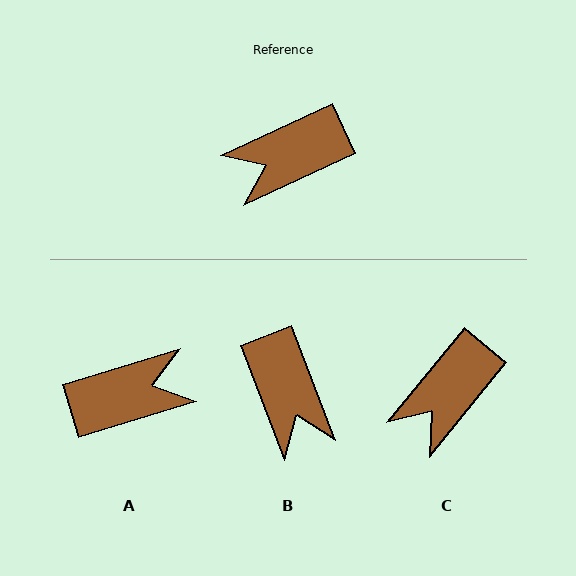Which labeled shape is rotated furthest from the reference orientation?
A, about 172 degrees away.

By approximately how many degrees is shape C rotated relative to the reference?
Approximately 26 degrees counter-clockwise.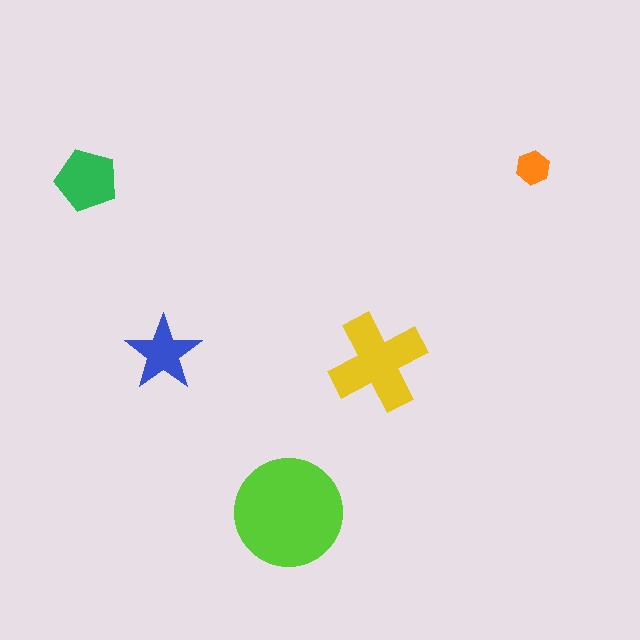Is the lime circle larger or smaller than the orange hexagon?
Larger.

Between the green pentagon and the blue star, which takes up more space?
The green pentagon.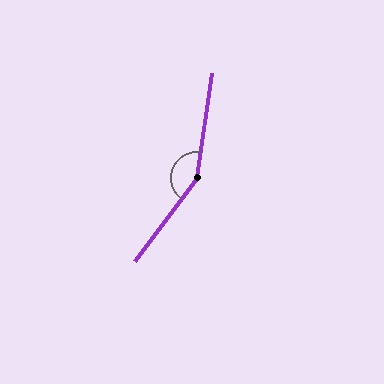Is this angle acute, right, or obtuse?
It is obtuse.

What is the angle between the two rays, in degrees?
Approximately 151 degrees.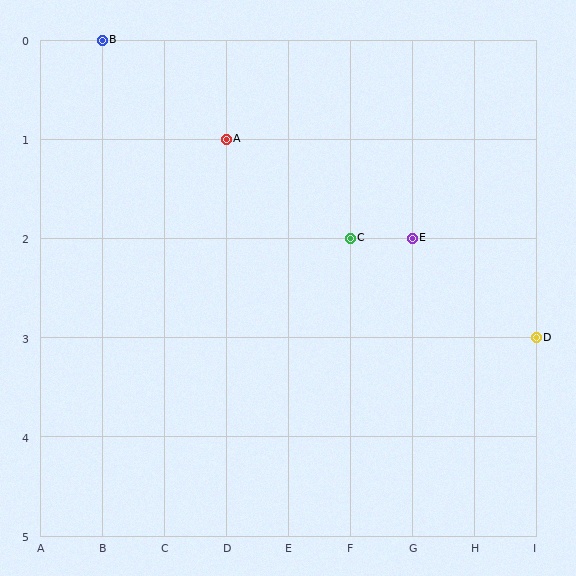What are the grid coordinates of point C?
Point C is at grid coordinates (F, 2).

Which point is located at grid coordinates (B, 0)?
Point B is at (B, 0).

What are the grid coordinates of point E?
Point E is at grid coordinates (G, 2).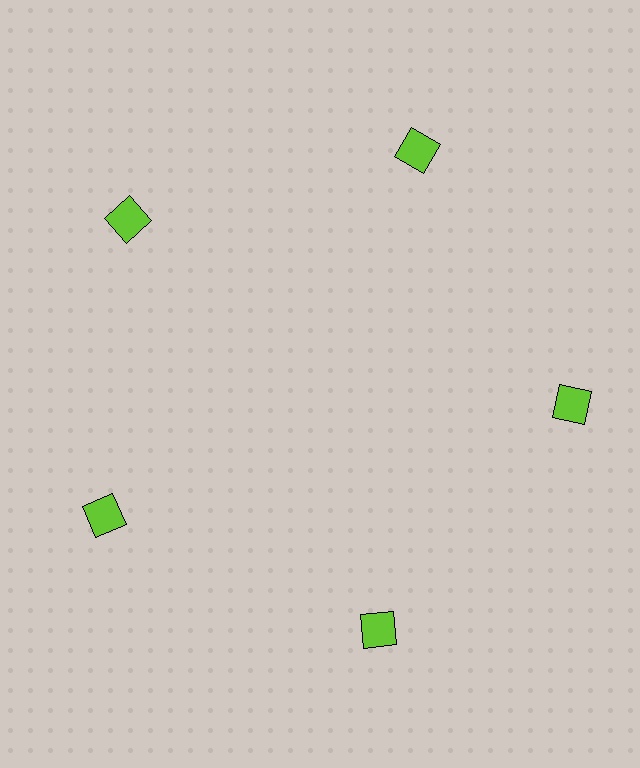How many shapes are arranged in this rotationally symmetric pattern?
There are 5 shapes, arranged in 5 groups of 1.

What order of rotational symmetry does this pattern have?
This pattern has 5-fold rotational symmetry.